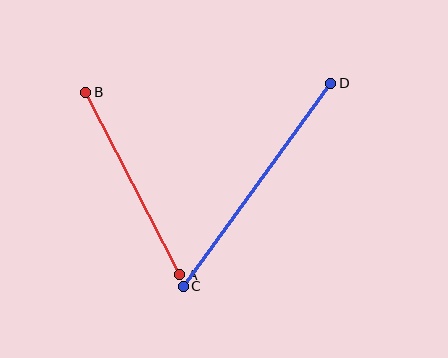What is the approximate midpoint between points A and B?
The midpoint is at approximately (133, 183) pixels.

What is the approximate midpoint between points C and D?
The midpoint is at approximately (257, 185) pixels.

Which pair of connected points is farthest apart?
Points C and D are farthest apart.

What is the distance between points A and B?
The distance is approximately 205 pixels.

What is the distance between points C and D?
The distance is approximately 251 pixels.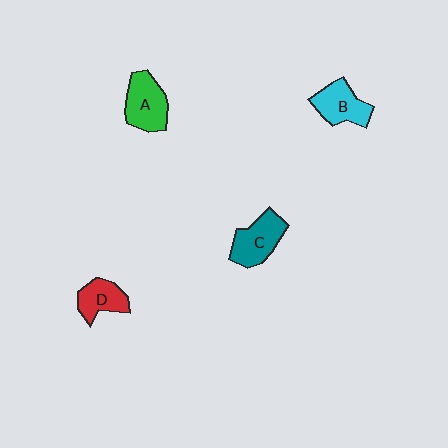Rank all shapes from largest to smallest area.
From largest to smallest: A (green), C (teal), B (cyan), D (red).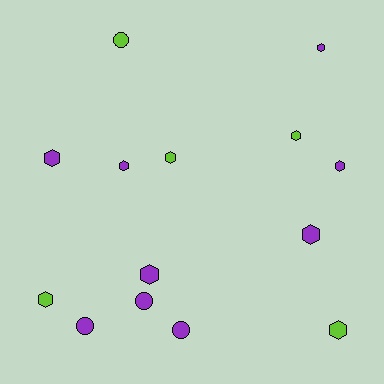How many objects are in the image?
There are 14 objects.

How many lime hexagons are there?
There are 4 lime hexagons.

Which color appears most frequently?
Purple, with 9 objects.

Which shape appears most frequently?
Hexagon, with 10 objects.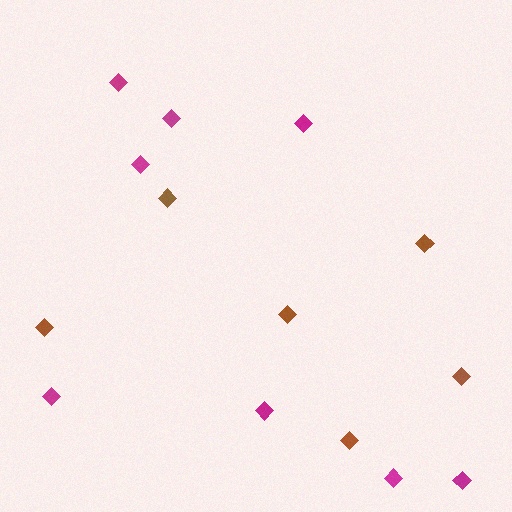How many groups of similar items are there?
There are 2 groups: one group of magenta diamonds (8) and one group of brown diamonds (6).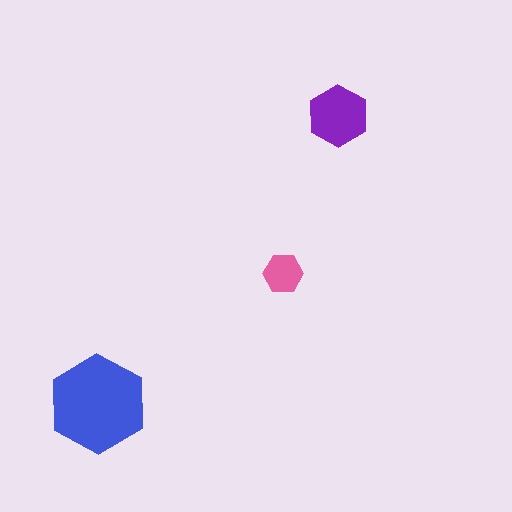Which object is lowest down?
The blue hexagon is bottommost.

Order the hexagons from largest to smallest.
the blue one, the purple one, the pink one.